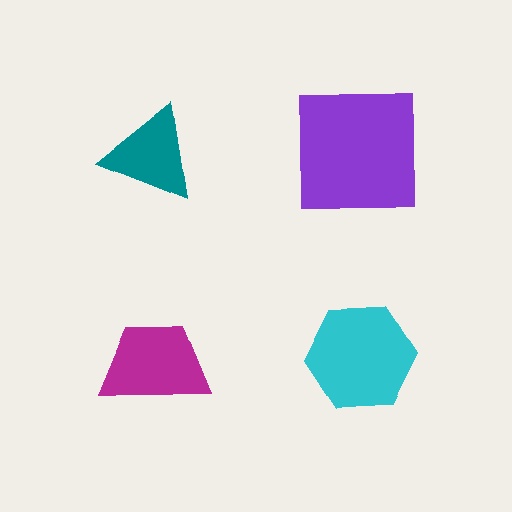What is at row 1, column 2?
A purple square.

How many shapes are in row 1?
2 shapes.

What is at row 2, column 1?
A magenta trapezoid.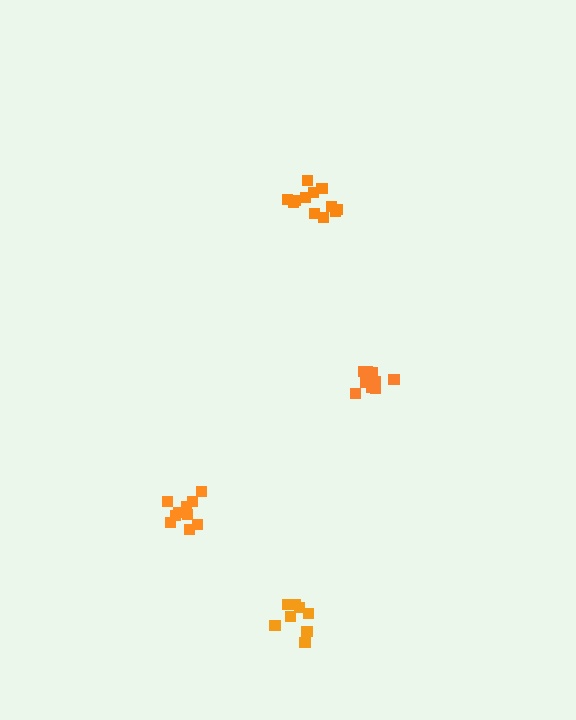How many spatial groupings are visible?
There are 4 spatial groupings.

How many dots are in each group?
Group 1: 12 dots, Group 2: 10 dots, Group 3: 10 dots, Group 4: 8 dots (40 total).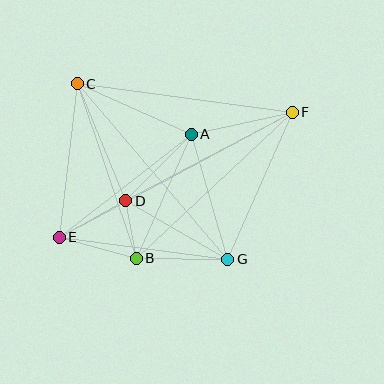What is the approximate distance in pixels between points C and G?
The distance between C and G is approximately 232 pixels.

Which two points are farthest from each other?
Points E and F are farthest from each other.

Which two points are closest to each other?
Points B and D are closest to each other.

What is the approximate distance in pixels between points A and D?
The distance between A and D is approximately 93 pixels.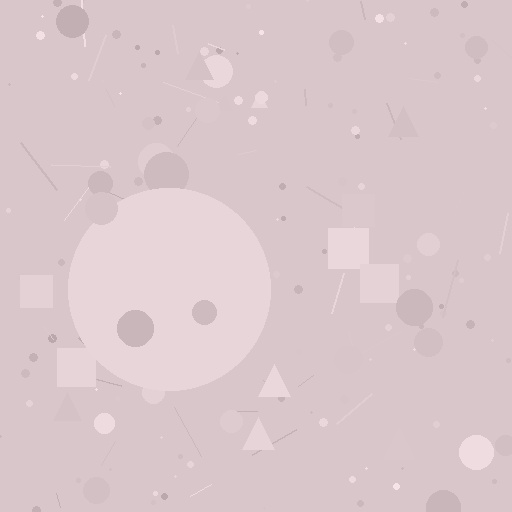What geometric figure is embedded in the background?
A circle is embedded in the background.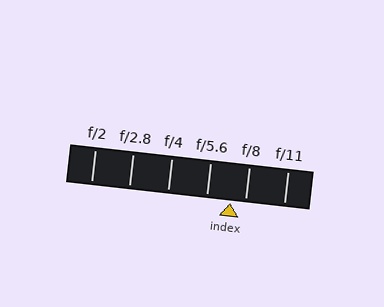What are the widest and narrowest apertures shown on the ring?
The widest aperture shown is f/2 and the narrowest is f/11.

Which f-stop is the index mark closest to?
The index mark is closest to f/8.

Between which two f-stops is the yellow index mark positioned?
The index mark is between f/5.6 and f/8.